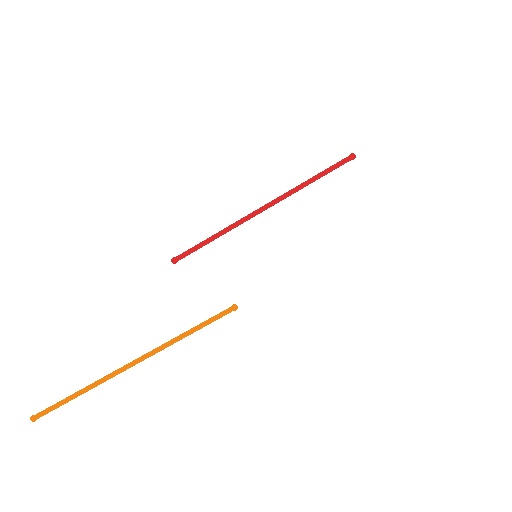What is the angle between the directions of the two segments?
Approximately 2 degrees.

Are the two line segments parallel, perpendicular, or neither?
Parallel — their directions differ by only 1.6°.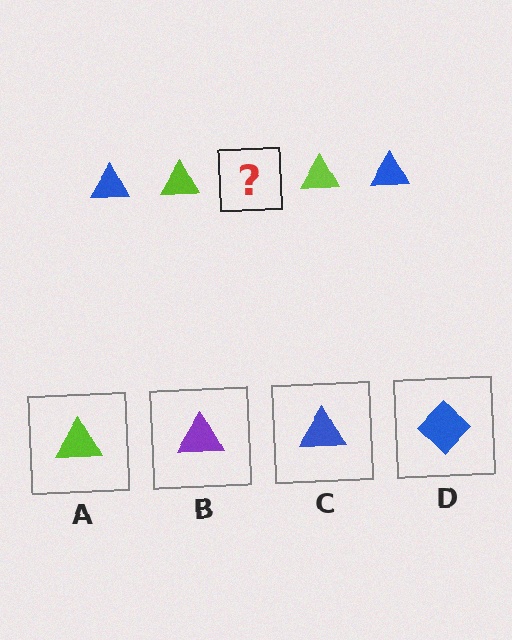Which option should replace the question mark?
Option C.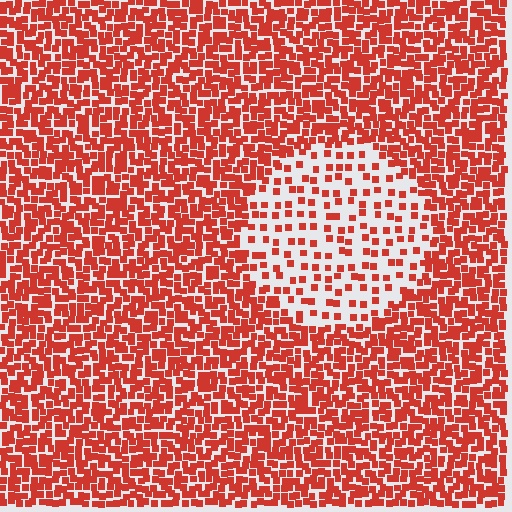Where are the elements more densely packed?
The elements are more densely packed outside the circle boundary.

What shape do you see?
I see a circle.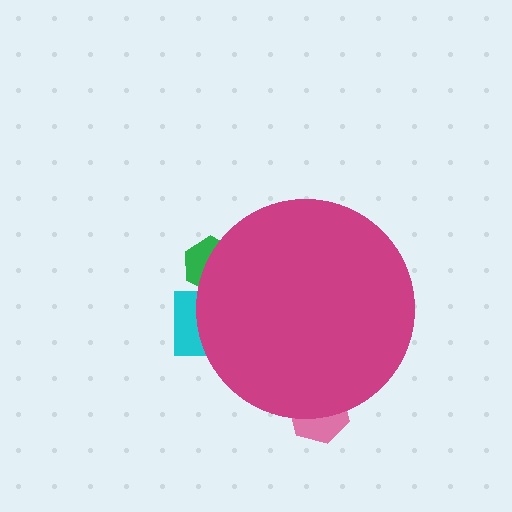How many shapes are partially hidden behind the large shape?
3 shapes are partially hidden.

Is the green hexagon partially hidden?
Yes, the green hexagon is partially hidden behind the magenta circle.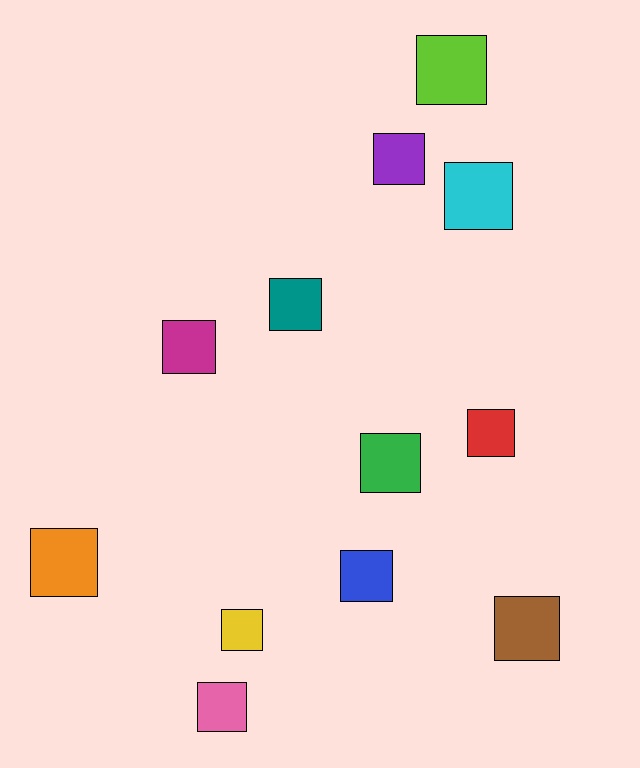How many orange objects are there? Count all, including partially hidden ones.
There is 1 orange object.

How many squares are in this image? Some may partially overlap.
There are 12 squares.